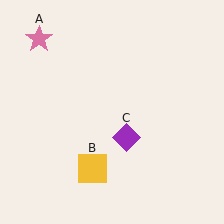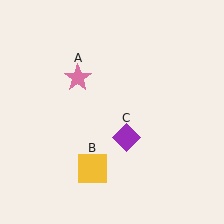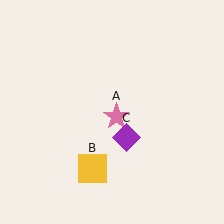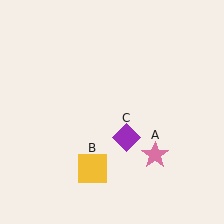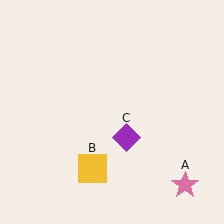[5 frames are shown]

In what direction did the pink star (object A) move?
The pink star (object A) moved down and to the right.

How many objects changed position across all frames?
1 object changed position: pink star (object A).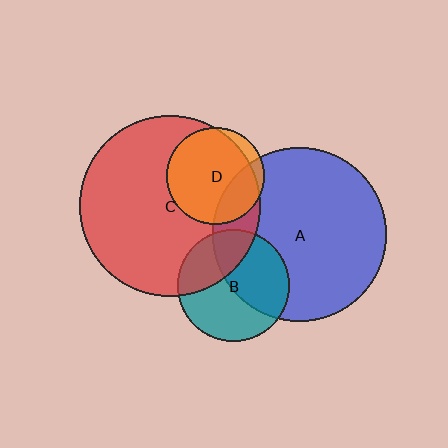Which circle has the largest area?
Circle C (red).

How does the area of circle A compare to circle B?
Approximately 2.4 times.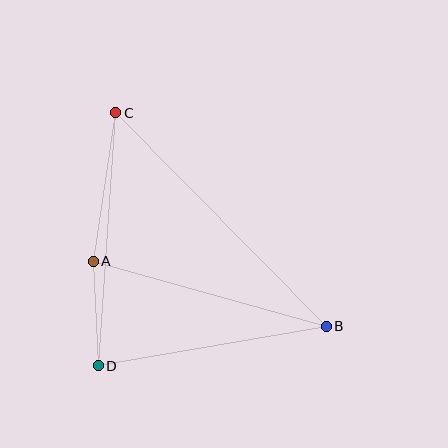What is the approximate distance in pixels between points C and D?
The distance between C and D is approximately 254 pixels.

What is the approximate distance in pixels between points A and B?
The distance between A and B is approximately 242 pixels.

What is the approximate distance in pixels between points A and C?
The distance between A and C is approximately 150 pixels.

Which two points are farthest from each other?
Points B and C are farthest from each other.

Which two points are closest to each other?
Points A and D are closest to each other.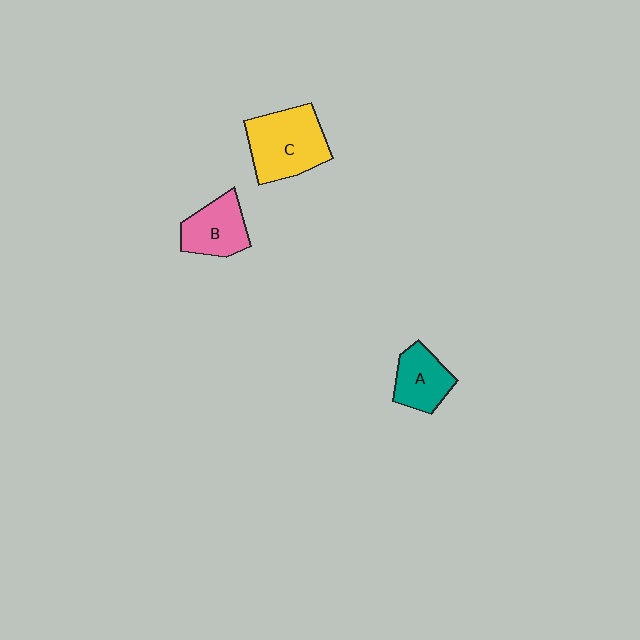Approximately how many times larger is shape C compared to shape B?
Approximately 1.5 times.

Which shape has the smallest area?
Shape A (teal).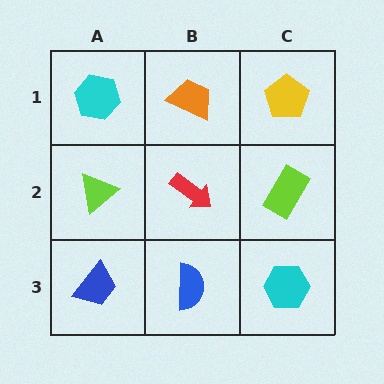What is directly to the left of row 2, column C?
A red arrow.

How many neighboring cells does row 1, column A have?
2.